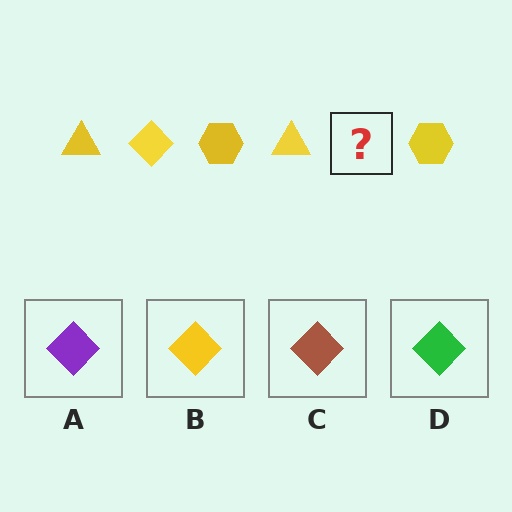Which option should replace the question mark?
Option B.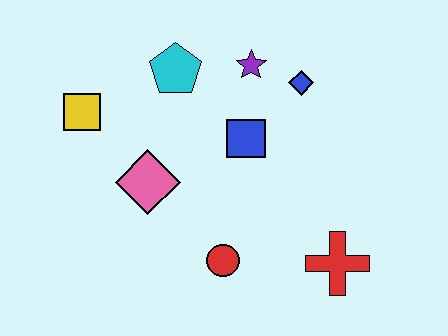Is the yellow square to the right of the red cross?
No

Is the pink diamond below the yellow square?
Yes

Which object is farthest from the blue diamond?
The yellow square is farthest from the blue diamond.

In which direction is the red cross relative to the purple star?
The red cross is below the purple star.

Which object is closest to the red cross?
The red circle is closest to the red cross.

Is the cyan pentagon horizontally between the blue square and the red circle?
No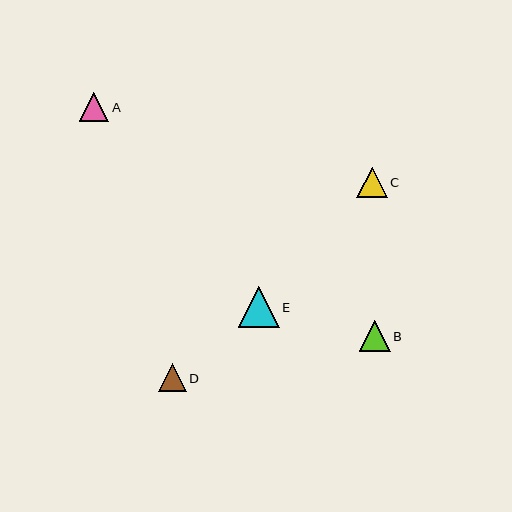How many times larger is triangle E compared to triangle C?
Triangle E is approximately 1.4 times the size of triangle C.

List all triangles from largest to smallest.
From largest to smallest: E, B, C, A, D.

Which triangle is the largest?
Triangle E is the largest with a size of approximately 41 pixels.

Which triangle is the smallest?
Triangle D is the smallest with a size of approximately 28 pixels.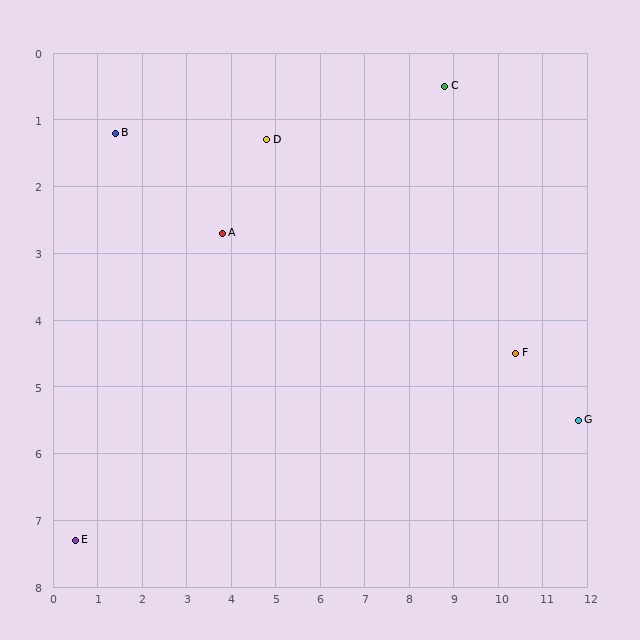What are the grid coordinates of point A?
Point A is at approximately (3.8, 2.7).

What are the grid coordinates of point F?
Point F is at approximately (10.4, 4.5).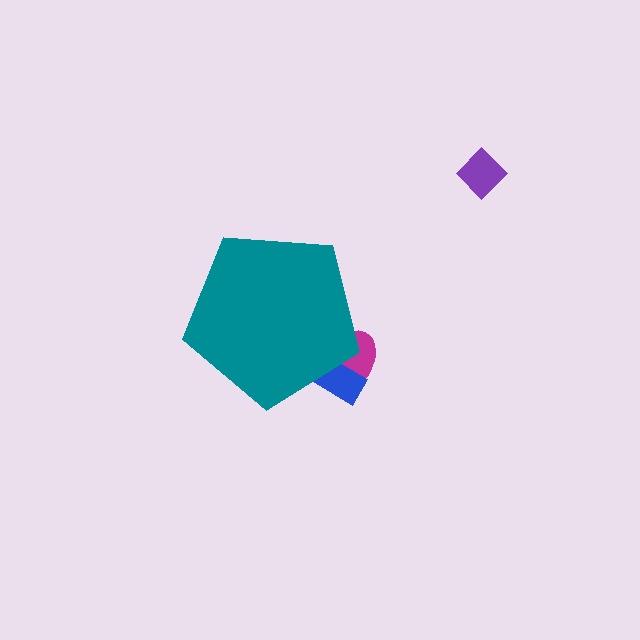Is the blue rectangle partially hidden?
Yes, the blue rectangle is partially hidden behind the teal pentagon.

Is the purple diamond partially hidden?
No, the purple diamond is fully visible.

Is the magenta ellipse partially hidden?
Yes, the magenta ellipse is partially hidden behind the teal pentagon.